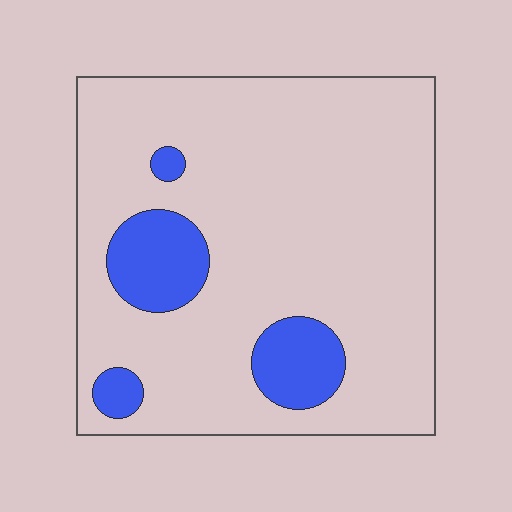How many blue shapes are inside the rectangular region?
4.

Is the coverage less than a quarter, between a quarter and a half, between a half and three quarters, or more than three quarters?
Less than a quarter.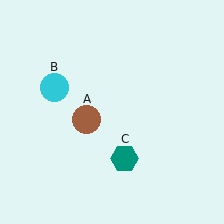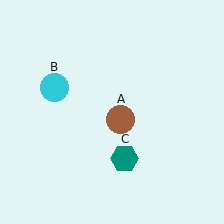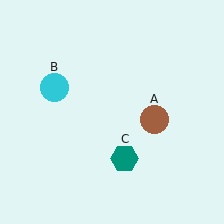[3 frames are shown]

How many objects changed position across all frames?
1 object changed position: brown circle (object A).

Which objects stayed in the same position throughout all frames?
Cyan circle (object B) and teal hexagon (object C) remained stationary.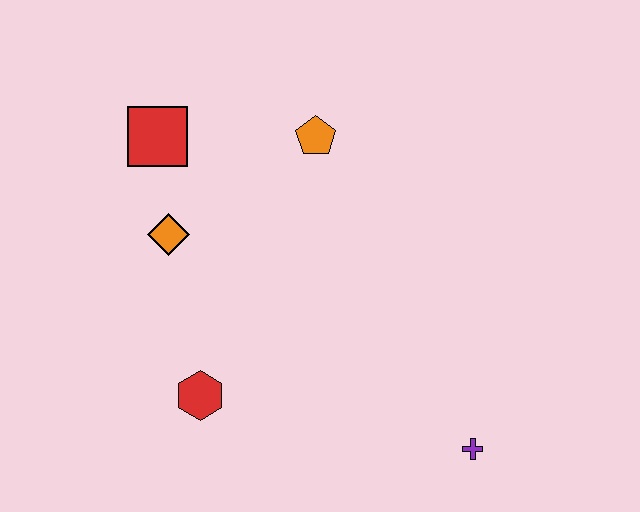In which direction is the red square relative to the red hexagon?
The red square is above the red hexagon.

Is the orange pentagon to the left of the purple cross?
Yes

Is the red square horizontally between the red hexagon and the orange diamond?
No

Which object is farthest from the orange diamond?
The purple cross is farthest from the orange diamond.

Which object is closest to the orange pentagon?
The red square is closest to the orange pentagon.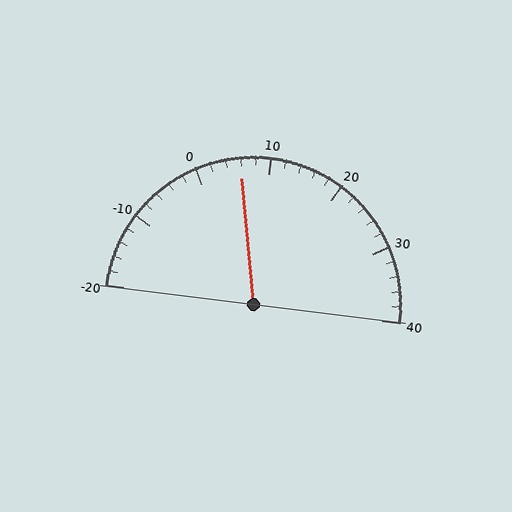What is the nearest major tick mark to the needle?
The nearest major tick mark is 10.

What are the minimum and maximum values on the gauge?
The gauge ranges from -20 to 40.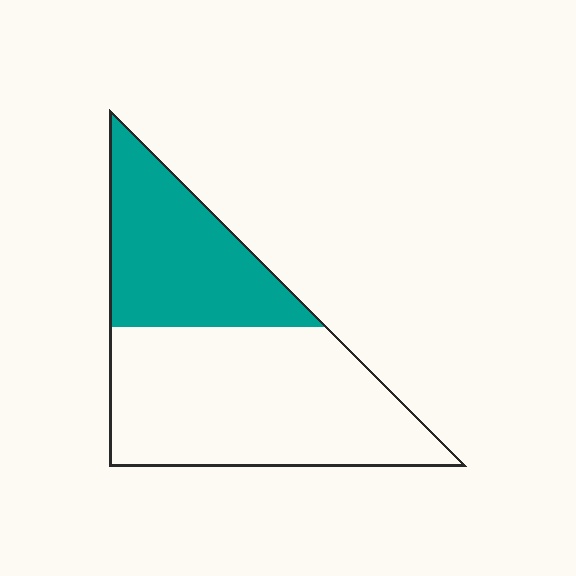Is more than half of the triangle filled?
No.